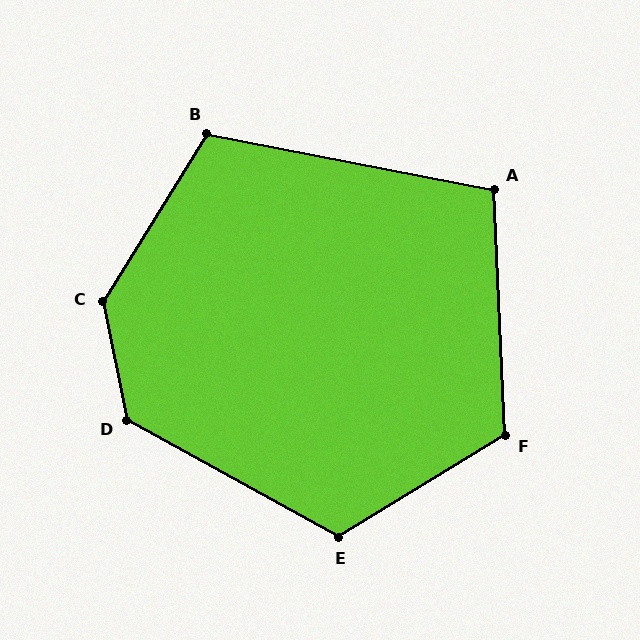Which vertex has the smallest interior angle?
A, at approximately 103 degrees.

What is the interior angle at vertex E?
Approximately 120 degrees (obtuse).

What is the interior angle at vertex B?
Approximately 111 degrees (obtuse).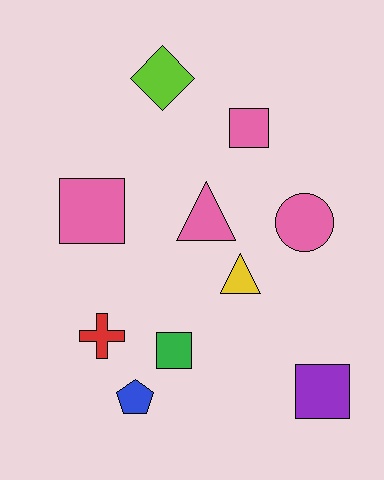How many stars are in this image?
There are no stars.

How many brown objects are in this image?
There are no brown objects.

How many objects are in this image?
There are 10 objects.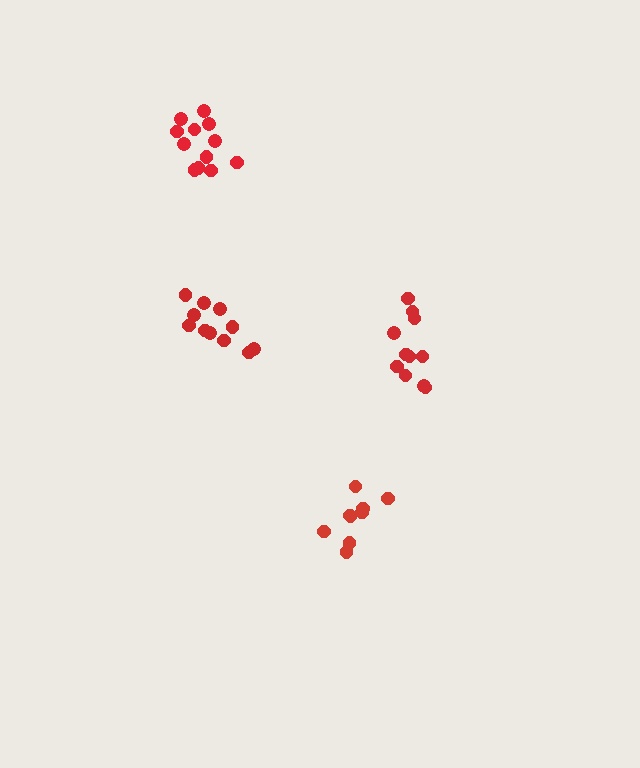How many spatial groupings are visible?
There are 4 spatial groupings.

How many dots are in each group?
Group 1: 12 dots, Group 2: 11 dots, Group 3: 11 dots, Group 4: 9 dots (43 total).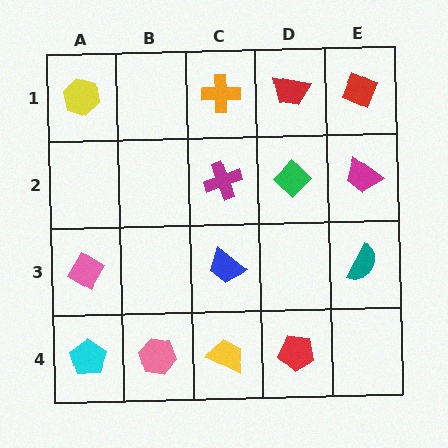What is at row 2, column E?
A magenta trapezoid.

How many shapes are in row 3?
3 shapes.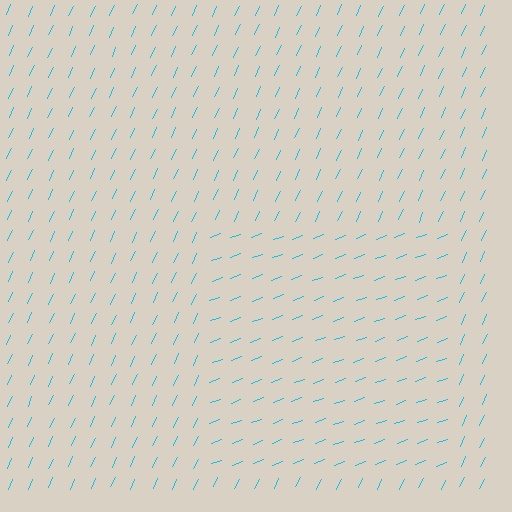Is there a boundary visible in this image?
Yes, there is a texture boundary formed by a change in line orientation.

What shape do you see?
I see a rectangle.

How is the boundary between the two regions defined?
The boundary is defined purely by a change in line orientation (approximately 45 degrees difference). All lines are the same color and thickness.